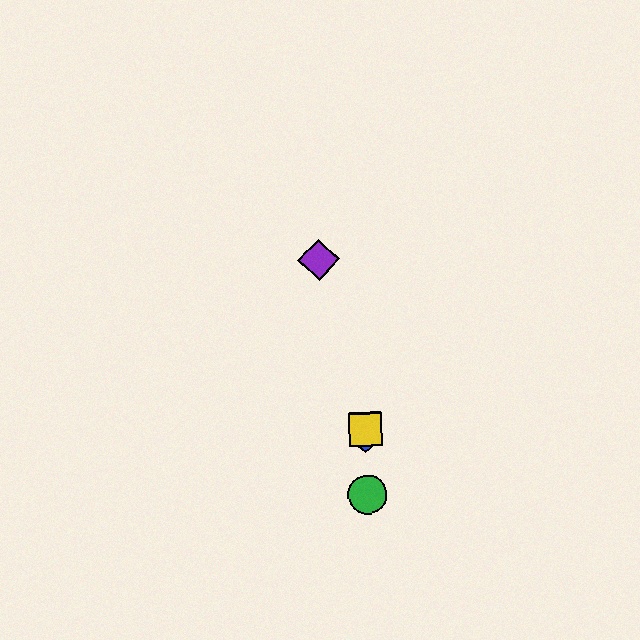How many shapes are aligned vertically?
4 shapes (the red square, the blue hexagon, the green circle, the yellow square) are aligned vertically.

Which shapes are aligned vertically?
The red square, the blue hexagon, the green circle, the yellow square are aligned vertically.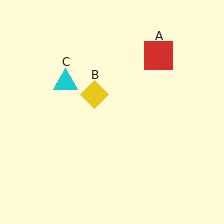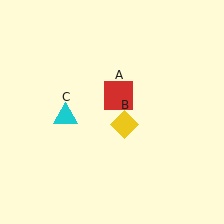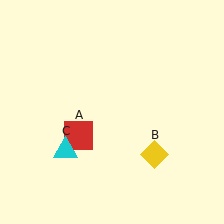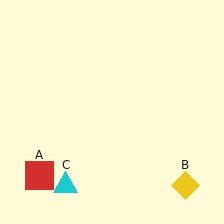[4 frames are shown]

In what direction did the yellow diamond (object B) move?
The yellow diamond (object B) moved down and to the right.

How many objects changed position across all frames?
3 objects changed position: red square (object A), yellow diamond (object B), cyan triangle (object C).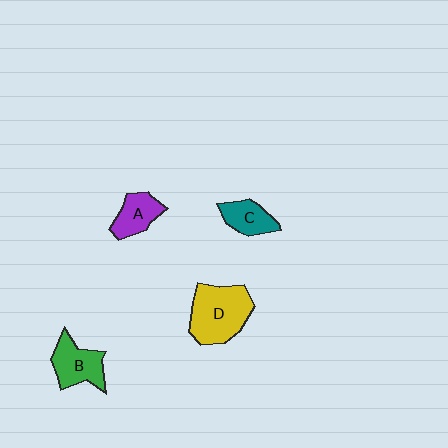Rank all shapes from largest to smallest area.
From largest to smallest: D (yellow), B (green), A (purple), C (teal).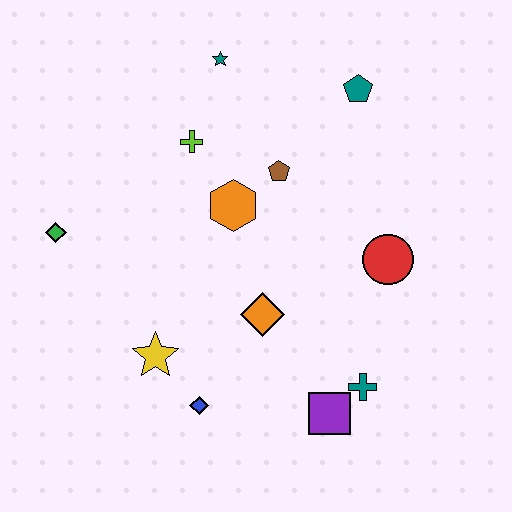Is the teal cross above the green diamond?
No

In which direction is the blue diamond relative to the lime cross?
The blue diamond is below the lime cross.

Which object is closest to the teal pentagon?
The brown pentagon is closest to the teal pentagon.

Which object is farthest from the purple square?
The teal star is farthest from the purple square.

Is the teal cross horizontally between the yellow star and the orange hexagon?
No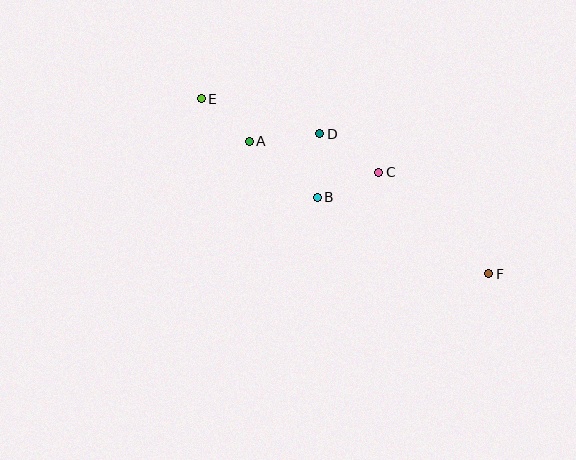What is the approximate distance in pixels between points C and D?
The distance between C and D is approximately 71 pixels.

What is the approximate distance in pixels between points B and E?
The distance between B and E is approximately 152 pixels.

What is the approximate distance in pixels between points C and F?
The distance between C and F is approximately 150 pixels.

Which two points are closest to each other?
Points B and D are closest to each other.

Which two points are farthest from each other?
Points E and F are farthest from each other.